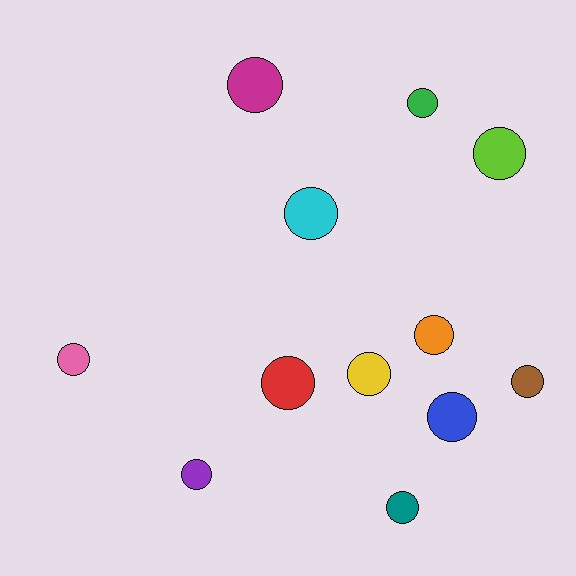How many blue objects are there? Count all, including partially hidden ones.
There is 1 blue object.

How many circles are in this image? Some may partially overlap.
There are 12 circles.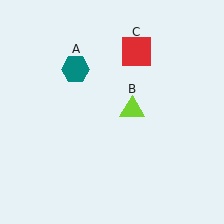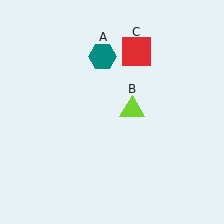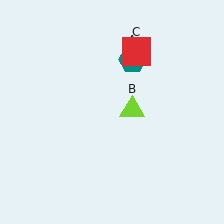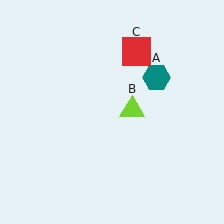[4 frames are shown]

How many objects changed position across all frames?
1 object changed position: teal hexagon (object A).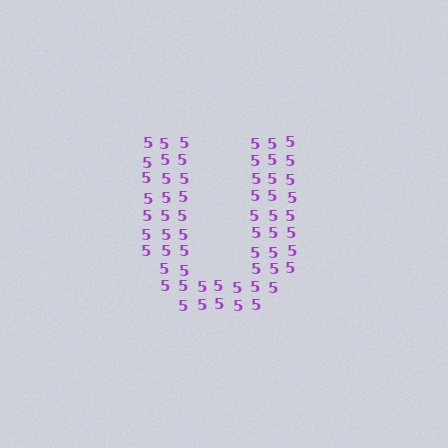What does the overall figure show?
The overall figure shows the letter U.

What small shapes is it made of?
It is made of small digit 5's.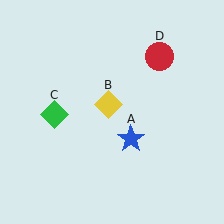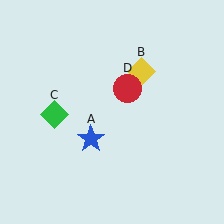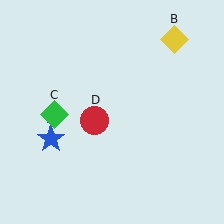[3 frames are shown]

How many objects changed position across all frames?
3 objects changed position: blue star (object A), yellow diamond (object B), red circle (object D).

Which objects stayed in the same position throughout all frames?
Green diamond (object C) remained stationary.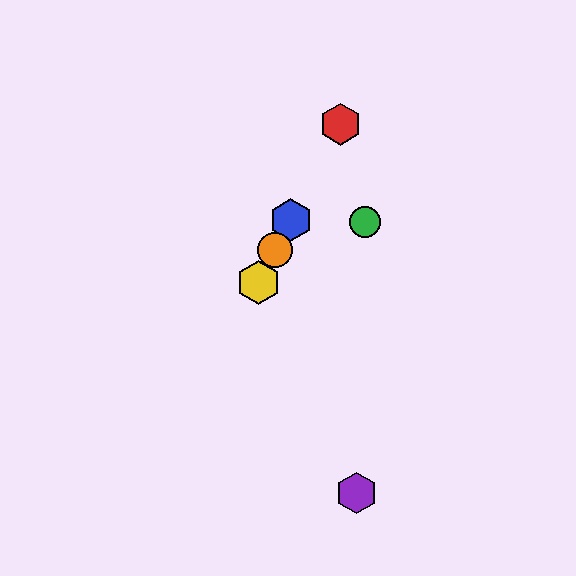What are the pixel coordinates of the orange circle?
The orange circle is at (275, 250).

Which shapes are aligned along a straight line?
The red hexagon, the blue hexagon, the yellow hexagon, the orange circle are aligned along a straight line.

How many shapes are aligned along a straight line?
4 shapes (the red hexagon, the blue hexagon, the yellow hexagon, the orange circle) are aligned along a straight line.